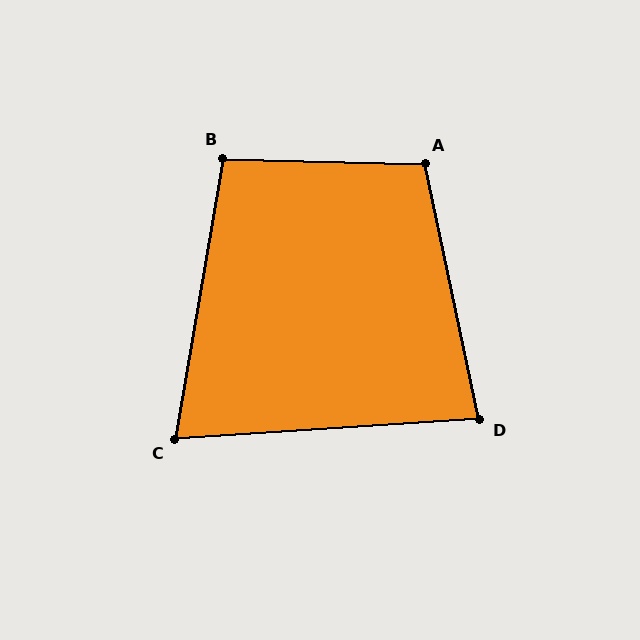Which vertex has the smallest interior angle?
C, at approximately 76 degrees.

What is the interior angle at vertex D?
Approximately 82 degrees (acute).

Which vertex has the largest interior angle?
A, at approximately 104 degrees.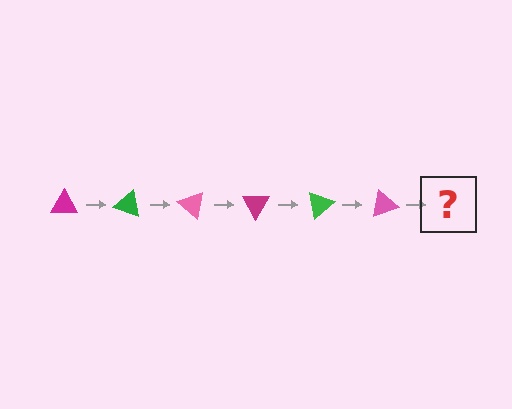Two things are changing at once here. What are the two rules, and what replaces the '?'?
The two rules are that it rotates 20 degrees each step and the color cycles through magenta, green, and pink. The '?' should be a magenta triangle, rotated 120 degrees from the start.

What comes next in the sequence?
The next element should be a magenta triangle, rotated 120 degrees from the start.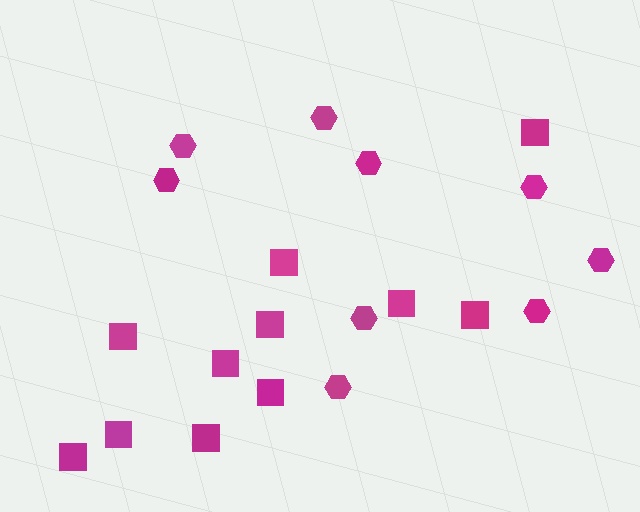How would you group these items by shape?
There are 2 groups: one group of hexagons (9) and one group of squares (11).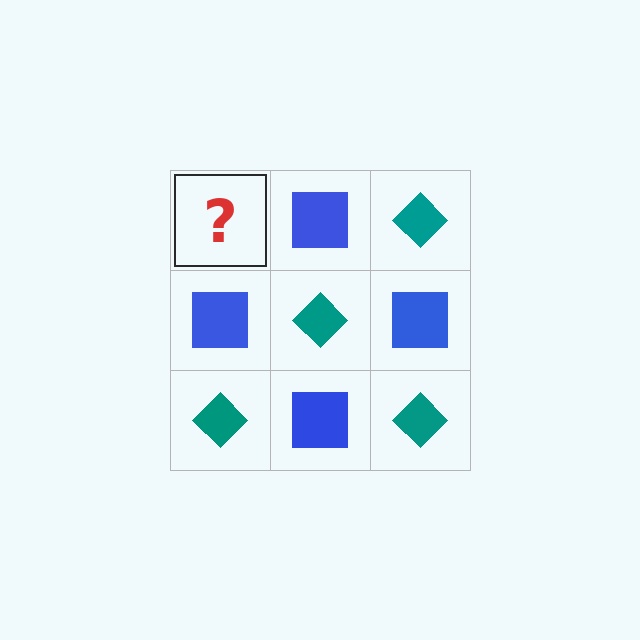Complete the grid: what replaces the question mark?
The question mark should be replaced with a teal diamond.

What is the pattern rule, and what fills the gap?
The rule is that it alternates teal diamond and blue square in a checkerboard pattern. The gap should be filled with a teal diamond.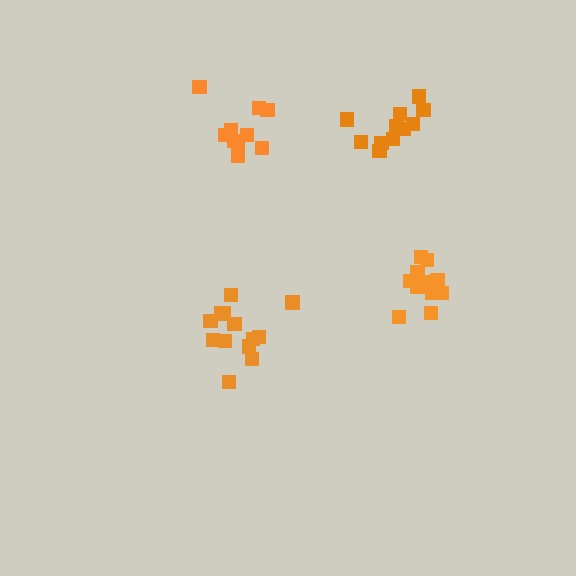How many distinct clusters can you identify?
There are 4 distinct clusters.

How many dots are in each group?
Group 1: 13 dots, Group 2: 11 dots, Group 3: 10 dots, Group 4: 11 dots (45 total).